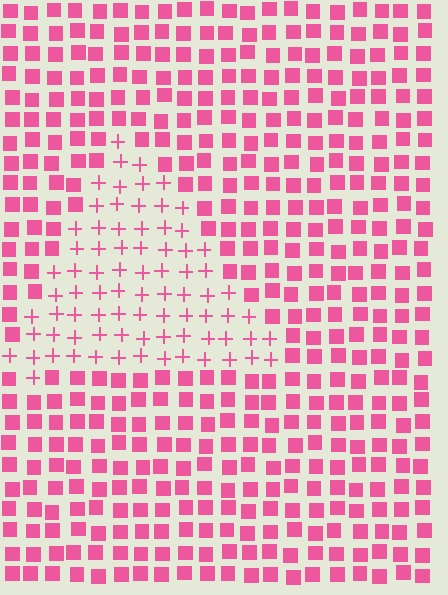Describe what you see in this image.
The image is filled with small pink elements arranged in a uniform grid. A triangle-shaped region contains plus signs, while the surrounding area contains squares. The boundary is defined purely by the change in element shape.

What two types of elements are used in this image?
The image uses plus signs inside the triangle region and squares outside it.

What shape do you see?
I see a triangle.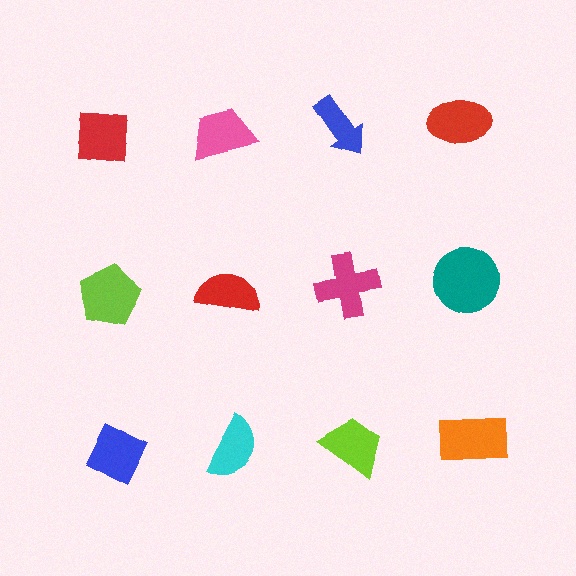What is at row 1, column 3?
A blue arrow.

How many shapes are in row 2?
4 shapes.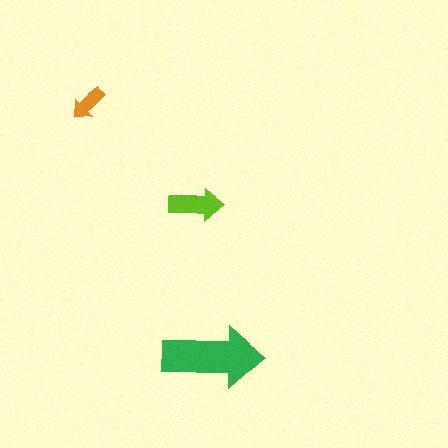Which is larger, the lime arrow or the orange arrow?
The lime one.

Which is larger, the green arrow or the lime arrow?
The green one.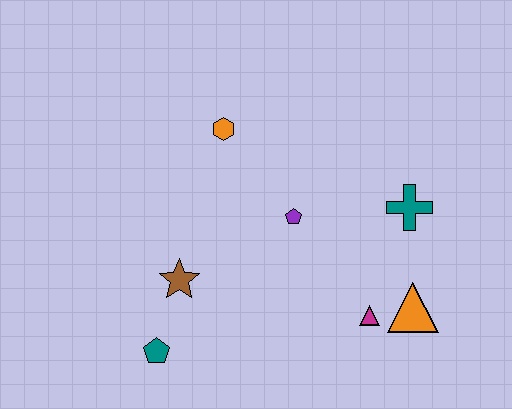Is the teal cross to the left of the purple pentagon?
No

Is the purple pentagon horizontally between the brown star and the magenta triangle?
Yes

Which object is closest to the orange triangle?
The magenta triangle is closest to the orange triangle.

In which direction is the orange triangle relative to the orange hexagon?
The orange triangle is to the right of the orange hexagon.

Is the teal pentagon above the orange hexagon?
No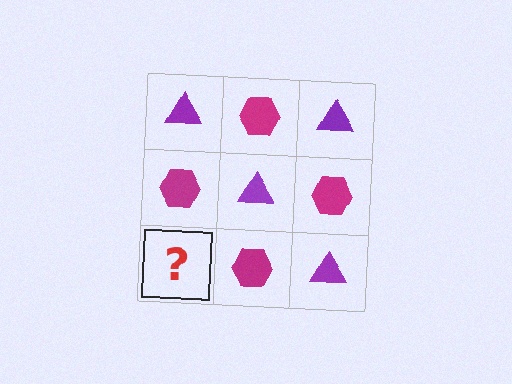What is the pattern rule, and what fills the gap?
The rule is that it alternates purple triangle and magenta hexagon in a checkerboard pattern. The gap should be filled with a purple triangle.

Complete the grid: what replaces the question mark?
The question mark should be replaced with a purple triangle.